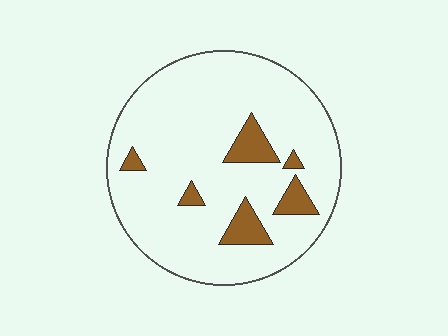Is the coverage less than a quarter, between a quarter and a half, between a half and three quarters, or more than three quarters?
Less than a quarter.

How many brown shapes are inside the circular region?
6.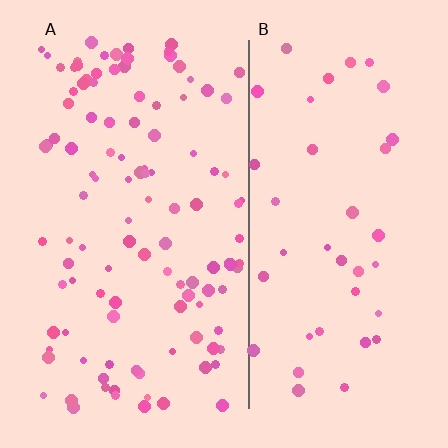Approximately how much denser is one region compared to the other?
Approximately 2.8× — region A over region B.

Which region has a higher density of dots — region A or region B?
A (the left).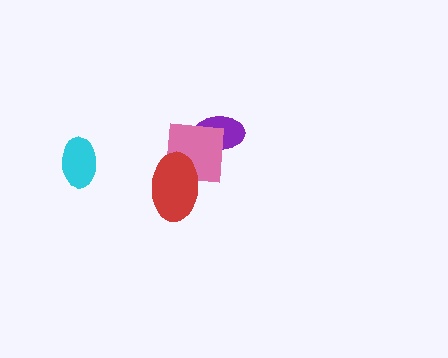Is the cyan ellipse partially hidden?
No, no other shape covers it.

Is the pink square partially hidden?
Yes, it is partially covered by another shape.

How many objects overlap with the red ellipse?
1 object overlaps with the red ellipse.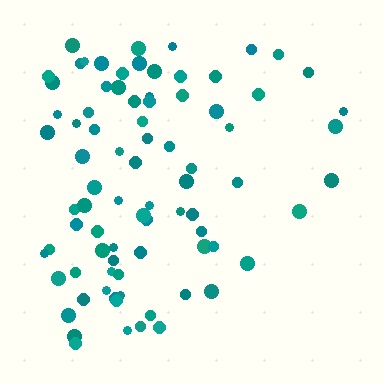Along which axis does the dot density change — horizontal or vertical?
Horizontal.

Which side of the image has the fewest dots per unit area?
The right.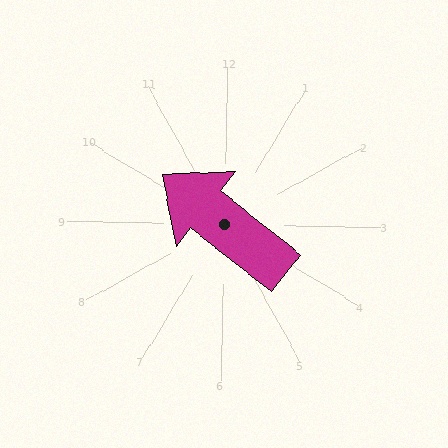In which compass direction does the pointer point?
Northwest.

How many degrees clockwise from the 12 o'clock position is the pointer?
Approximately 308 degrees.